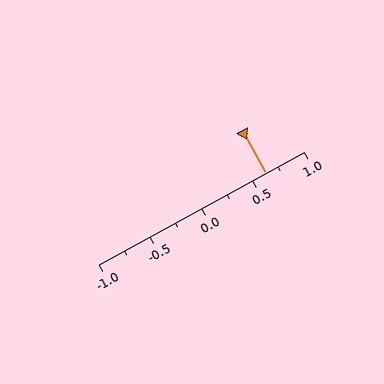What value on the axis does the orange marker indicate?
The marker indicates approximately 0.62.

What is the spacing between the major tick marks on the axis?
The major ticks are spaced 0.5 apart.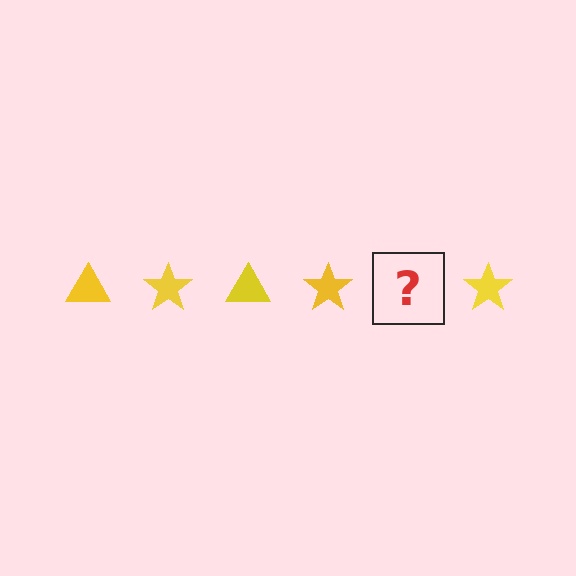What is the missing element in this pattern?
The missing element is a yellow triangle.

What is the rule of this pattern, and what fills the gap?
The rule is that the pattern cycles through triangle, star shapes in yellow. The gap should be filled with a yellow triangle.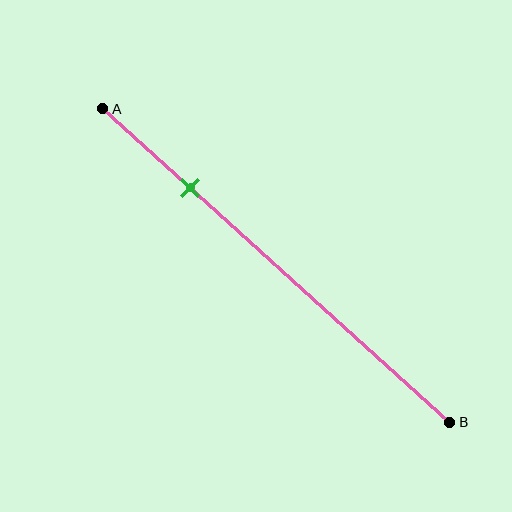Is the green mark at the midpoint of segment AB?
No, the mark is at about 25% from A, not at the 50% midpoint.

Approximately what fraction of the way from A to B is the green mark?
The green mark is approximately 25% of the way from A to B.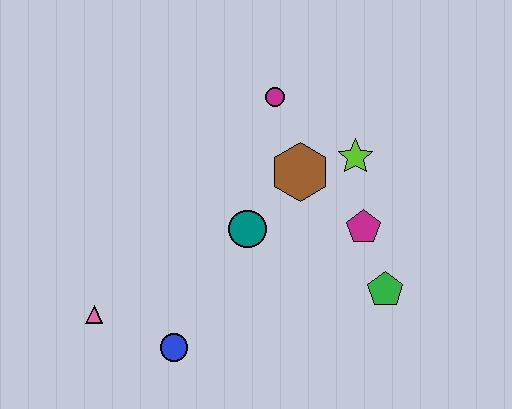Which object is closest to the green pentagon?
The magenta pentagon is closest to the green pentagon.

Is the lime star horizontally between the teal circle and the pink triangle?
No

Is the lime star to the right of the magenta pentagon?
No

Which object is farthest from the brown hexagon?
The pink triangle is farthest from the brown hexagon.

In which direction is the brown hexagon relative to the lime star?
The brown hexagon is to the left of the lime star.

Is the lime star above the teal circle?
Yes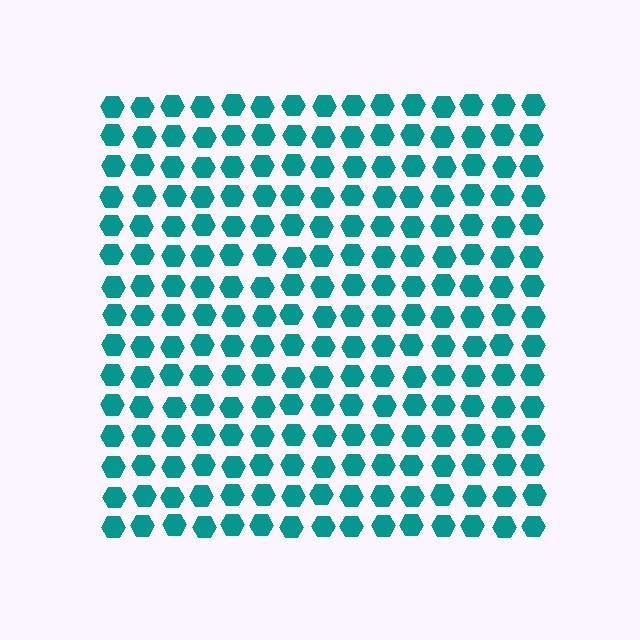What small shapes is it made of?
It is made of small hexagons.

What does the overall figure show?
The overall figure shows a square.